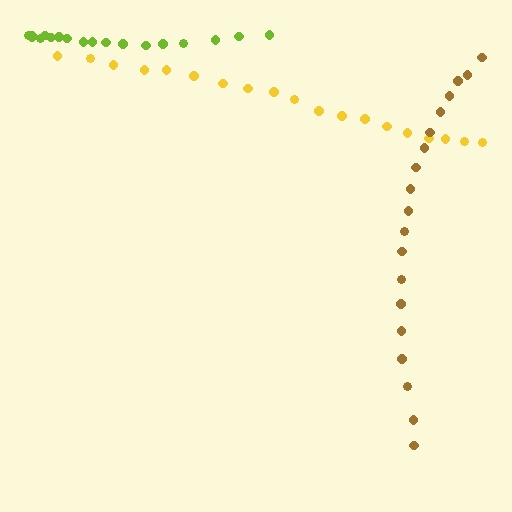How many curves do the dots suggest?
There are 3 distinct paths.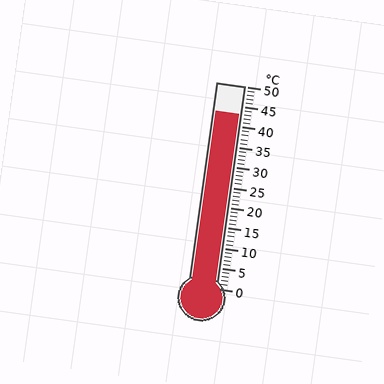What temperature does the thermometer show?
The thermometer shows approximately 43°C.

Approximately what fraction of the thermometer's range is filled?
The thermometer is filled to approximately 85% of its range.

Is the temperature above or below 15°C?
The temperature is above 15°C.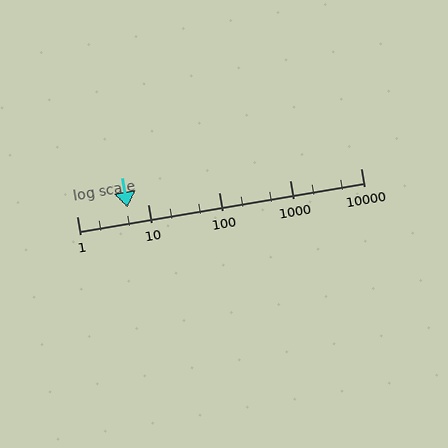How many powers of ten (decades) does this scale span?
The scale spans 4 decades, from 1 to 10000.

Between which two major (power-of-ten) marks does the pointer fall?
The pointer is between 1 and 10.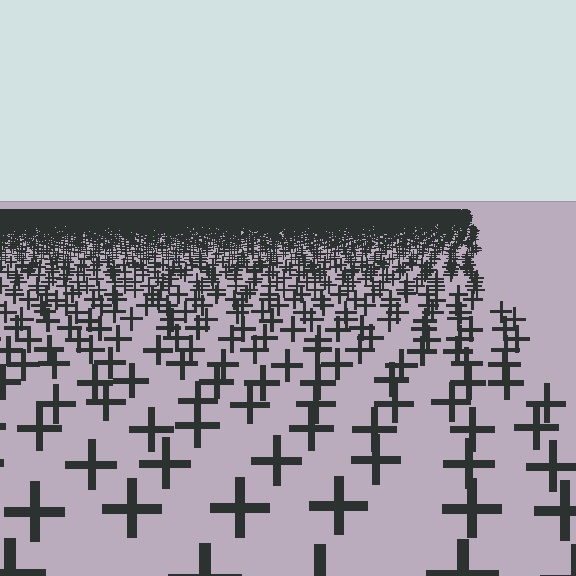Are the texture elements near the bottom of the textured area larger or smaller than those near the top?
Larger. Near the bottom, elements are closer to the viewer and appear at a bigger on-screen size.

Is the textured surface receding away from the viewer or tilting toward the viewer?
The surface is receding away from the viewer. Texture elements get smaller and denser toward the top.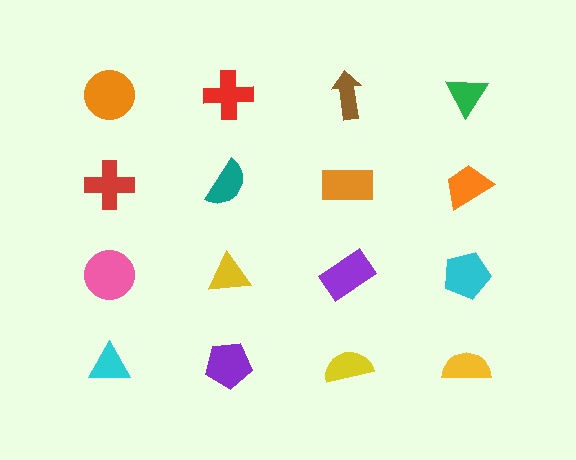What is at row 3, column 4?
A cyan pentagon.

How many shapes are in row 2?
4 shapes.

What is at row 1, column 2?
A red cross.